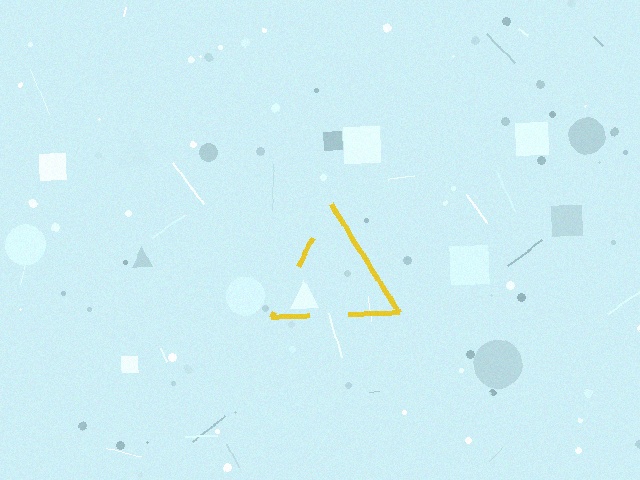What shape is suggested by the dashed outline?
The dashed outline suggests a triangle.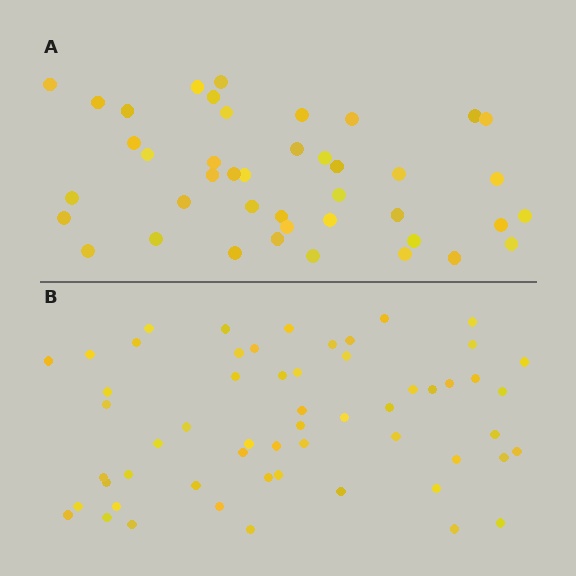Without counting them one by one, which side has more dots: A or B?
Region B (the bottom region) has more dots.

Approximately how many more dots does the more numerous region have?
Region B has approximately 15 more dots than region A.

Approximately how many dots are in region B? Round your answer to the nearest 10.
About 60 dots. (The exact count is 57, which rounds to 60.)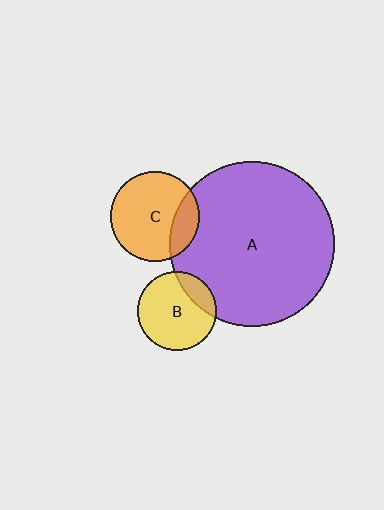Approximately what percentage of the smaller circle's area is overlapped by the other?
Approximately 20%.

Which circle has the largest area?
Circle A (purple).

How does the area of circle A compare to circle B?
Approximately 4.3 times.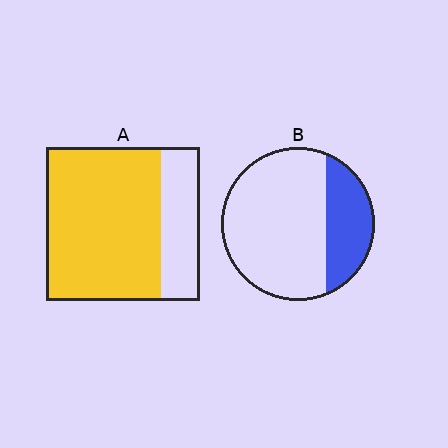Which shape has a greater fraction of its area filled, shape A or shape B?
Shape A.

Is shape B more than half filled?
No.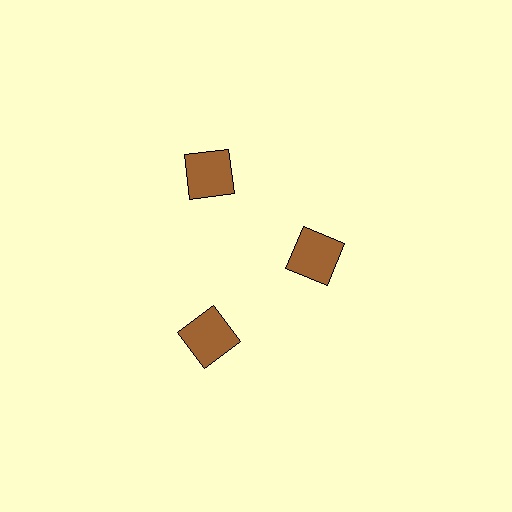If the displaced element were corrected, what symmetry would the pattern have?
It would have 3-fold rotational symmetry — the pattern would map onto itself every 120 degrees.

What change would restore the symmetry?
The symmetry would be restored by moving it outward, back onto the ring so that all 3 squares sit at equal angles and equal distance from the center.